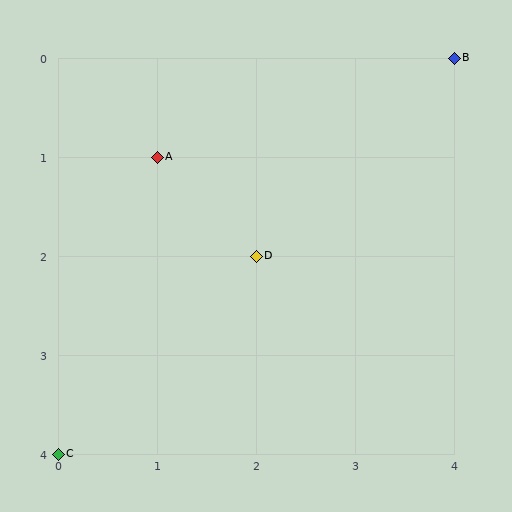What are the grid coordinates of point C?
Point C is at grid coordinates (0, 4).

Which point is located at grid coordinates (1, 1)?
Point A is at (1, 1).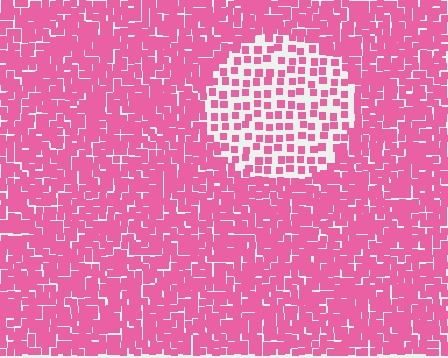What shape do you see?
I see a circle.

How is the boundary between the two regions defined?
The boundary is defined by a change in element density (approximately 2.4x ratio). All elements are the same color, size, and shape.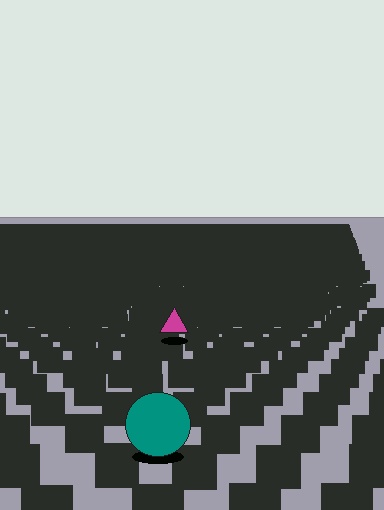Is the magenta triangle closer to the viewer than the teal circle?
No. The teal circle is closer — you can tell from the texture gradient: the ground texture is coarser near it.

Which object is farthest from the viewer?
The magenta triangle is farthest from the viewer. It appears smaller and the ground texture around it is denser.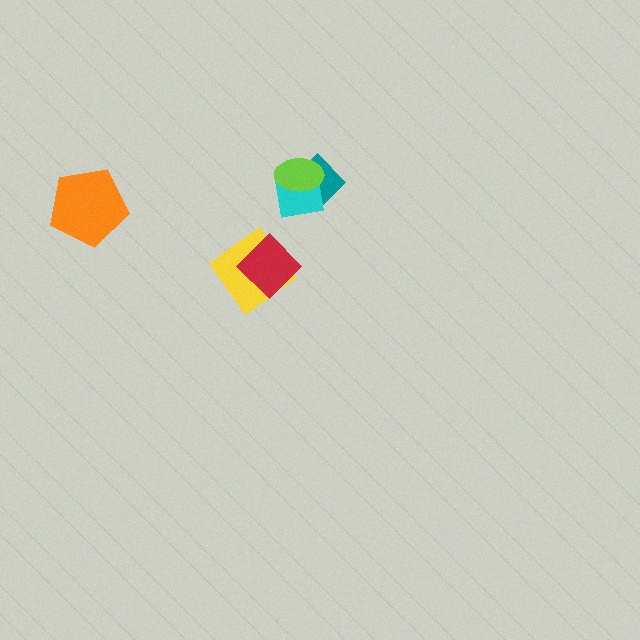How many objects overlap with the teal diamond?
2 objects overlap with the teal diamond.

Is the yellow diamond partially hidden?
Yes, it is partially covered by another shape.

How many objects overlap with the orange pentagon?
0 objects overlap with the orange pentagon.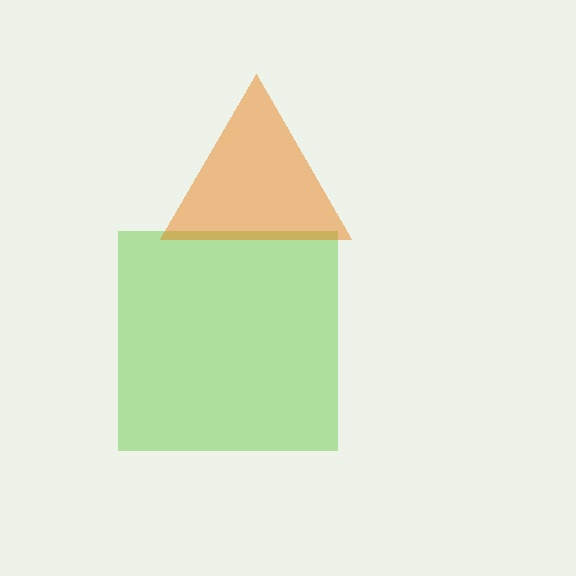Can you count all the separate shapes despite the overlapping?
Yes, there are 2 separate shapes.